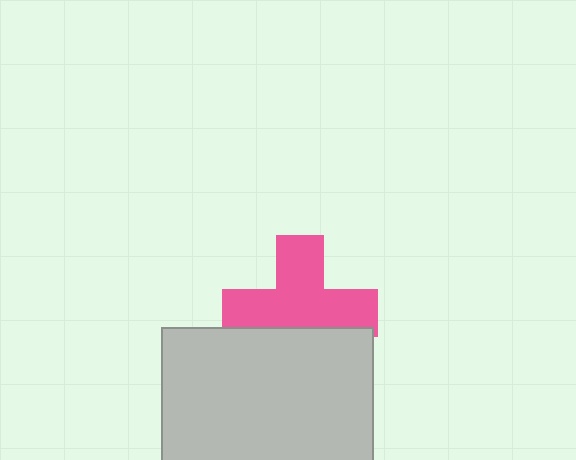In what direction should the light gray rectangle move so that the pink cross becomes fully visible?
The light gray rectangle should move down. That is the shortest direction to clear the overlap and leave the pink cross fully visible.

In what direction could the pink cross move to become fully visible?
The pink cross could move up. That would shift it out from behind the light gray rectangle entirely.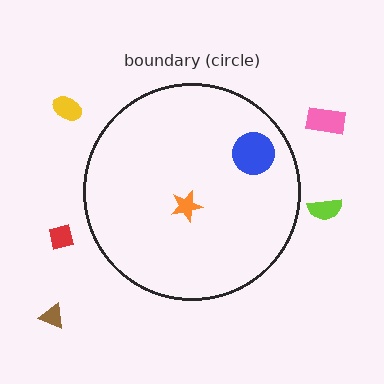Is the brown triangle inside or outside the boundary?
Outside.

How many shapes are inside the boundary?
2 inside, 5 outside.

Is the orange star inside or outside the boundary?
Inside.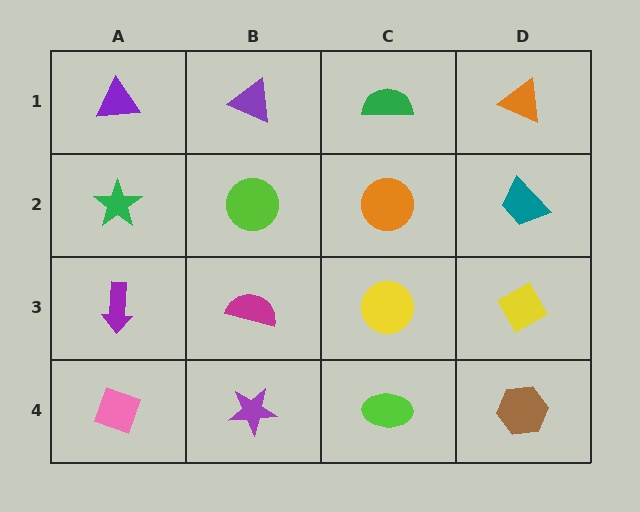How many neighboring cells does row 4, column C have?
3.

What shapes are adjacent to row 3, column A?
A green star (row 2, column A), a pink diamond (row 4, column A), a magenta semicircle (row 3, column B).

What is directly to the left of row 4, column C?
A purple star.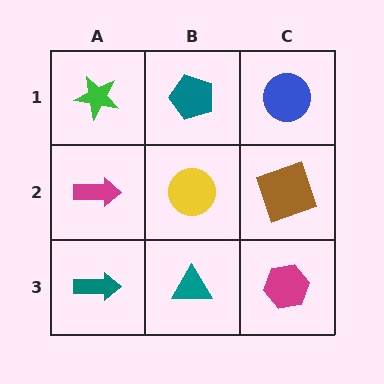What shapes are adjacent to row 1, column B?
A yellow circle (row 2, column B), a green star (row 1, column A), a blue circle (row 1, column C).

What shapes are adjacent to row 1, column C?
A brown square (row 2, column C), a teal pentagon (row 1, column B).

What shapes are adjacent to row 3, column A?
A magenta arrow (row 2, column A), a teal triangle (row 3, column B).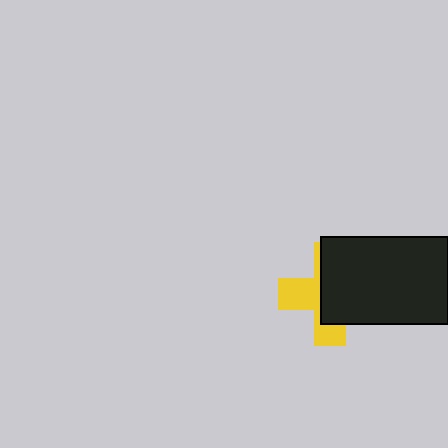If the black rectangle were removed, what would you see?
You would see the complete yellow cross.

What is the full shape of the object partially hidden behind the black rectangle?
The partially hidden object is a yellow cross.